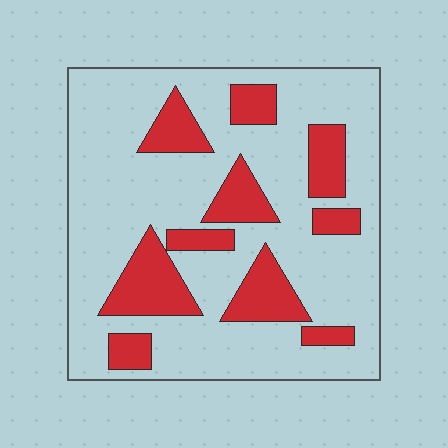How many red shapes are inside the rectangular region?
10.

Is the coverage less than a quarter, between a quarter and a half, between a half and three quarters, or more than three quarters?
Less than a quarter.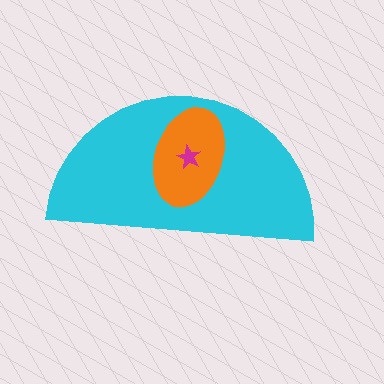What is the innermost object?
The magenta star.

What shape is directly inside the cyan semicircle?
The orange ellipse.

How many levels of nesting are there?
3.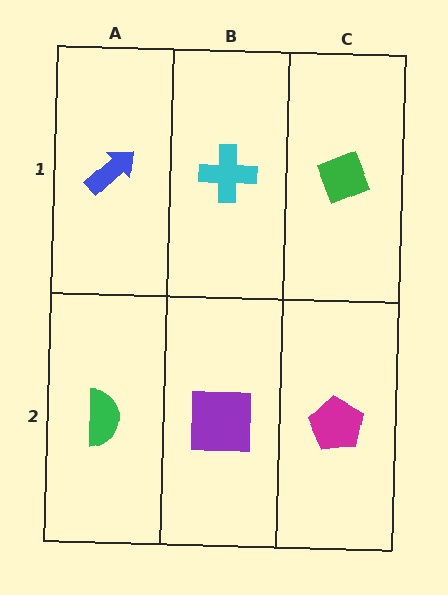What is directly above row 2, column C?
A green diamond.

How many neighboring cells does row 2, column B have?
3.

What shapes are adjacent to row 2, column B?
A cyan cross (row 1, column B), a green semicircle (row 2, column A), a magenta pentagon (row 2, column C).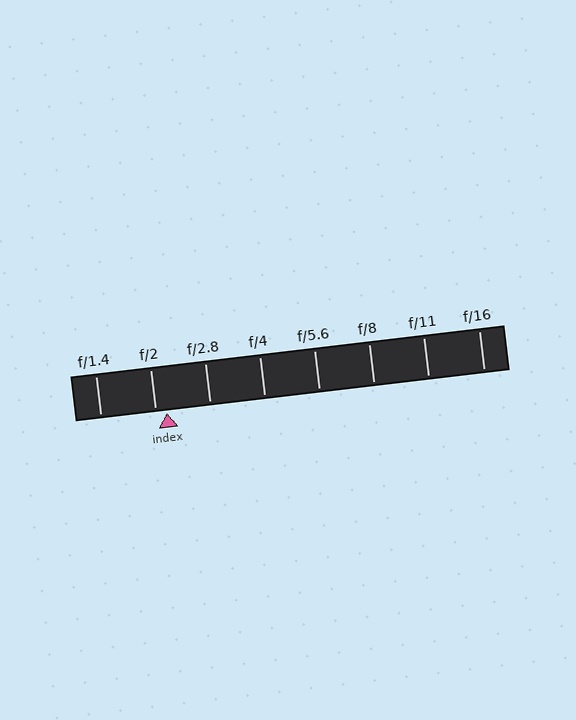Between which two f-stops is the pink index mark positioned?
The index mark is between f/2 and f/2.8.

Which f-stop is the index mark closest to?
The index mark is closest to f/2.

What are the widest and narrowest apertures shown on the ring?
The widest aperture shown is f/1.4 and the narrowest is f/16.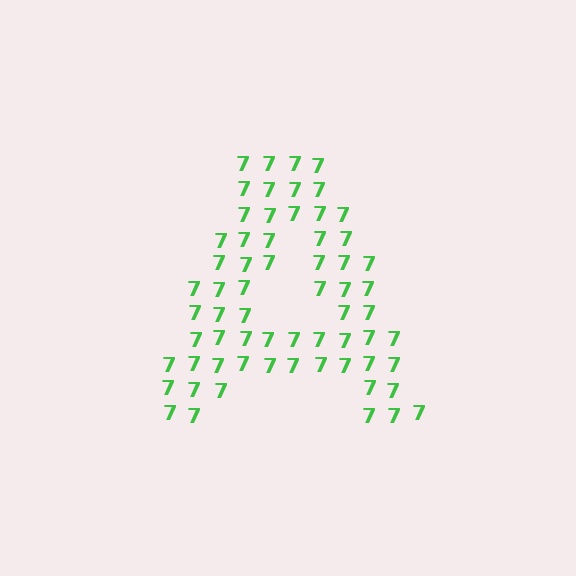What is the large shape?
The large shape is the letter A.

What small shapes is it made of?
It is made of small digit 7's.